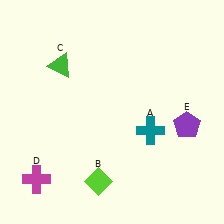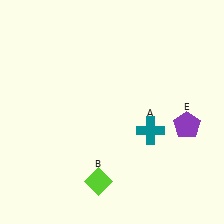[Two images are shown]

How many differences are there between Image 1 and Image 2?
There are 2 differences between the two images.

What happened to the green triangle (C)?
The green triangle (C) was removed in Image 2. It was in the top-left area of Image 1.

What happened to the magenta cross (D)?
The magenta cross (D) was removed in Image 2. It was in the bottom-left area of Image 1.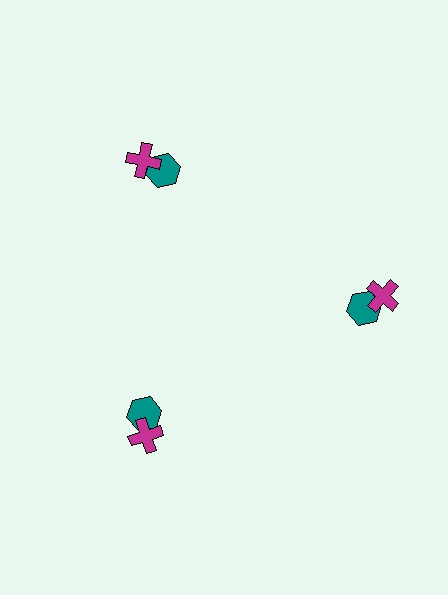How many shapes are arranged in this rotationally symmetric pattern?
There are 6 shapes, arranged in 3 groups of 2.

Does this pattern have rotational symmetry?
Yes, this pattern has 3-fold rotational symmetry. It looks the same after rotating 120 degrees around the center.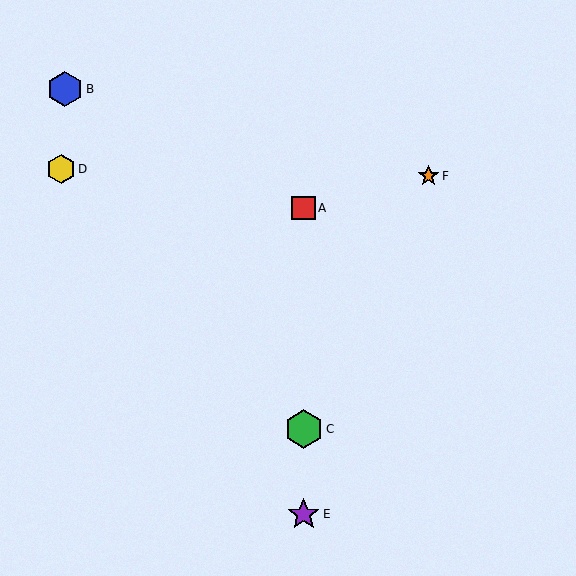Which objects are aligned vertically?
Objects A, C, E are aligned vertically.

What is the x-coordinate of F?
Object F is at x≈428.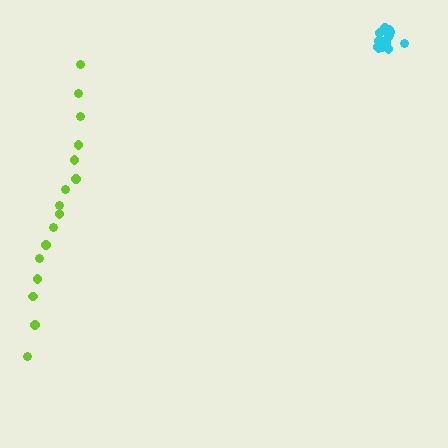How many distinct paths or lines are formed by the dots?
There are 2 distinct paths.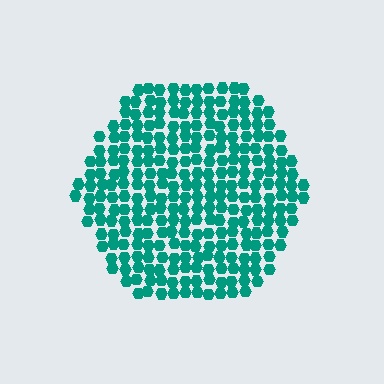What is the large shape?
The large shape is a hexagon.